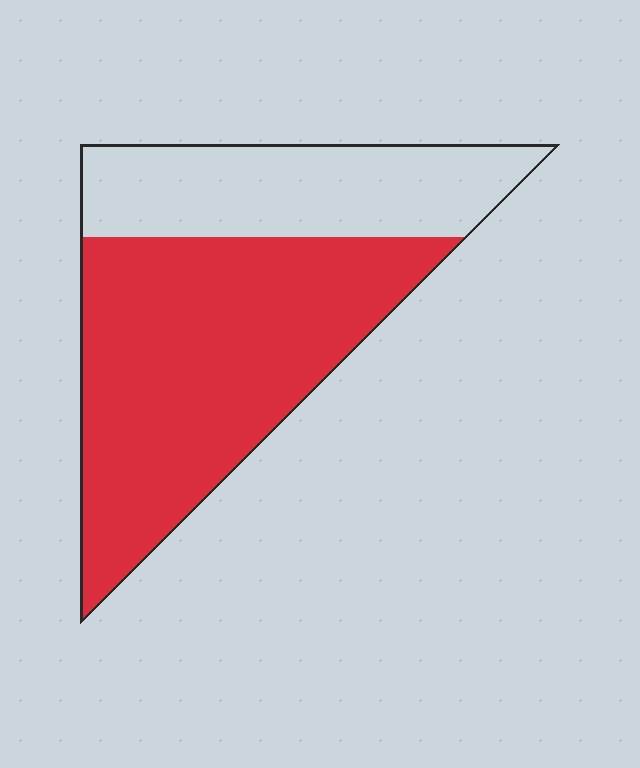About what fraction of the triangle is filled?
About two thirds (2/3).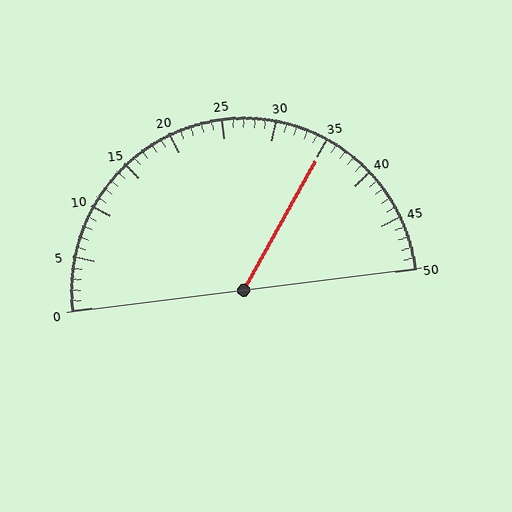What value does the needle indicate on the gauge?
The needle indicates approximately 35.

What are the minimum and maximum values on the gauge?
The gauge ranges from 0 to 50.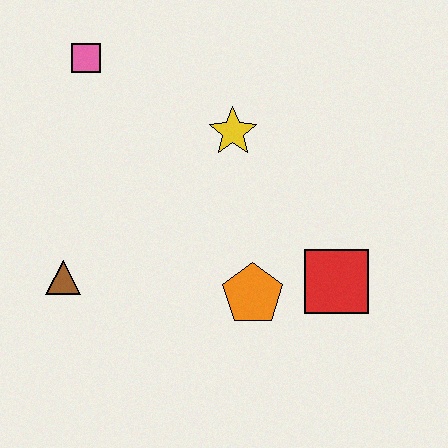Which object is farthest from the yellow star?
The brown triangle is farthest from the yellow star.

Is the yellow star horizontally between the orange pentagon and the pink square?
Yes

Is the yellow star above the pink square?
No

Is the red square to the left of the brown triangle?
No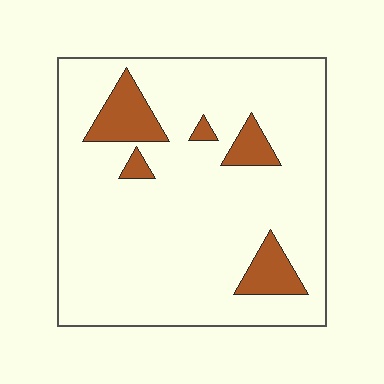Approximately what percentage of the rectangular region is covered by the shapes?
Approximately 10%.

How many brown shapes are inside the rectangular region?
5.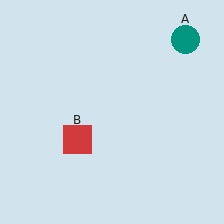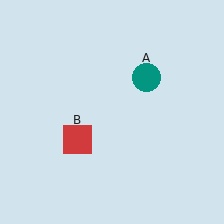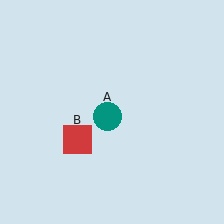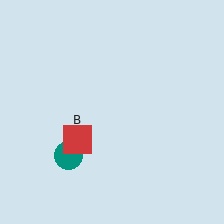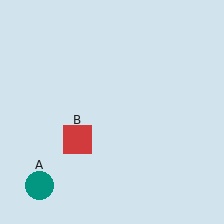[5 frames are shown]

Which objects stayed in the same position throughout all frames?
Red square (object B) remained stationary.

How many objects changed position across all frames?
1 object changed position: teal circle (object A).